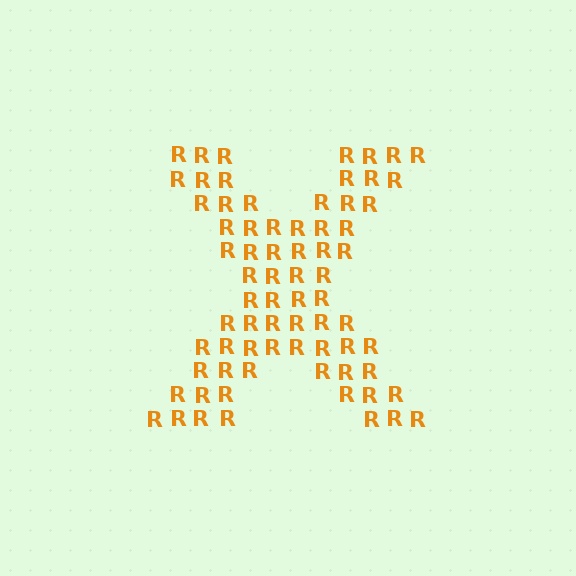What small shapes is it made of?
It is made of small letter R's.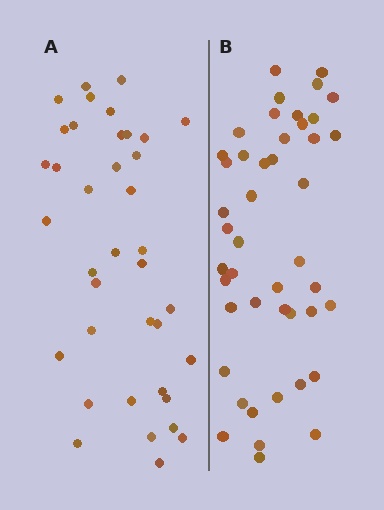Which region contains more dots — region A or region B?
Region B (the right region) has more dots.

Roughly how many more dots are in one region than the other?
Region B has roughly 8 or so more dots than region A.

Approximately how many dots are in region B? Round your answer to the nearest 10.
About 40 dots. (The exact count is 45, which rounds to 40.)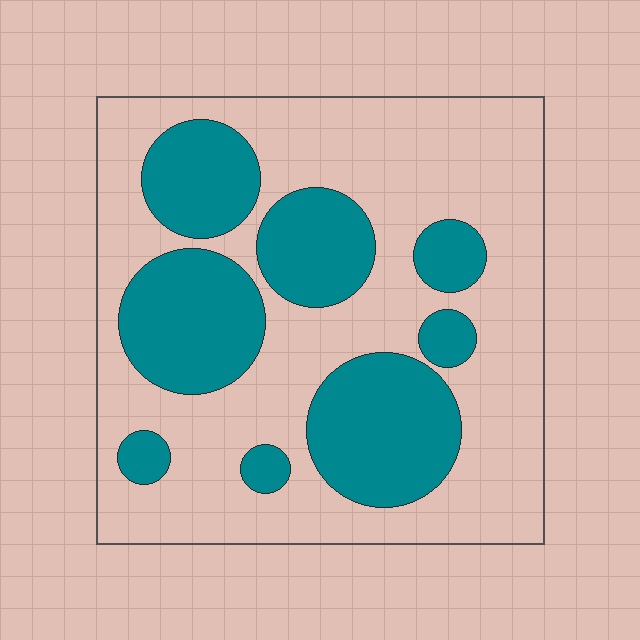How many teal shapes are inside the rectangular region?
8.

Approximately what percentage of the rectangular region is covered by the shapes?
Approximately 35%.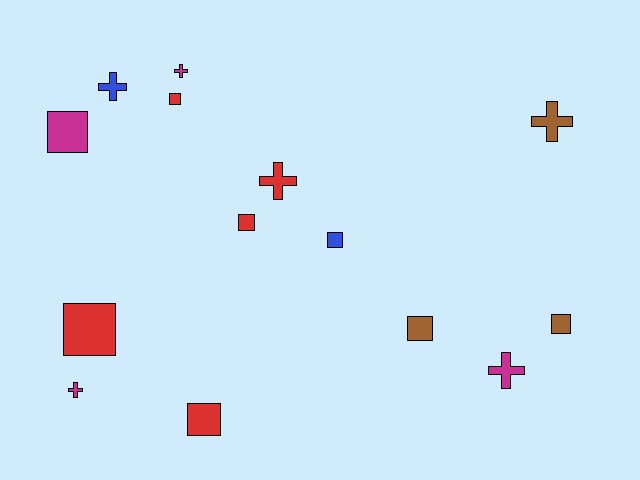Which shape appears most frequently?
Square, with 8 objects.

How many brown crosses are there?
There is 1 brown cross.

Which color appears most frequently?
Red, with 5 objects.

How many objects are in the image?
There are 14 objects.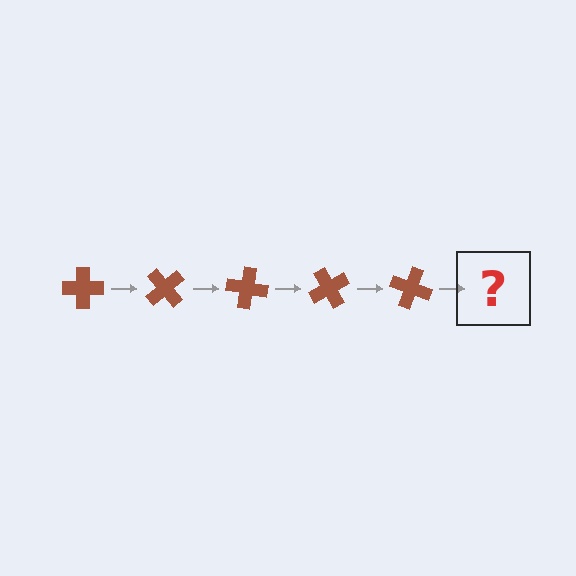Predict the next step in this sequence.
The next step is a brown cross rotated 250 degrees.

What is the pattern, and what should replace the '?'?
The pattern is that the cross rotates 50 degrees each step. The '?' should be a brown cross rotated 250 degrees.